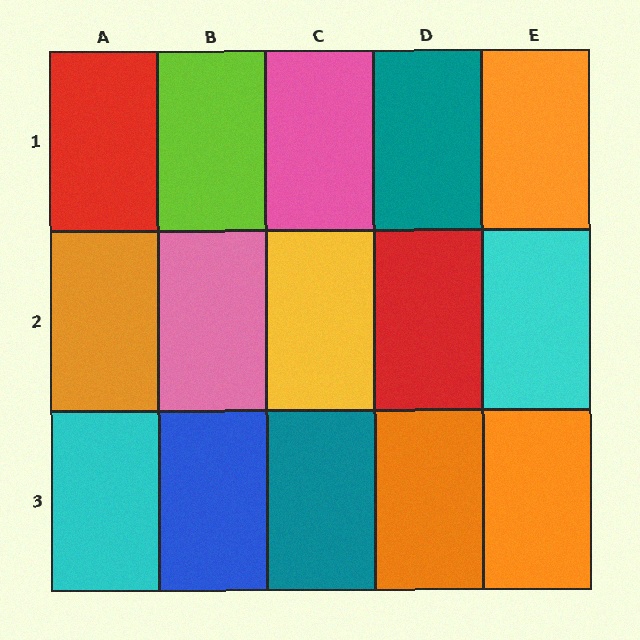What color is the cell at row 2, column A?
Orange.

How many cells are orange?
4 cells are orange.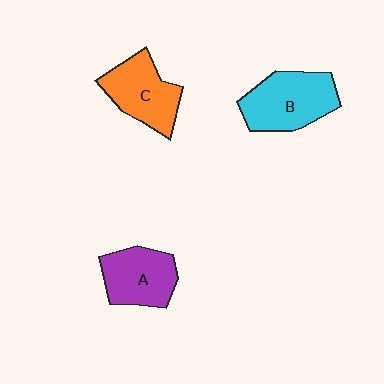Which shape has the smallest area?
Shape A (purple).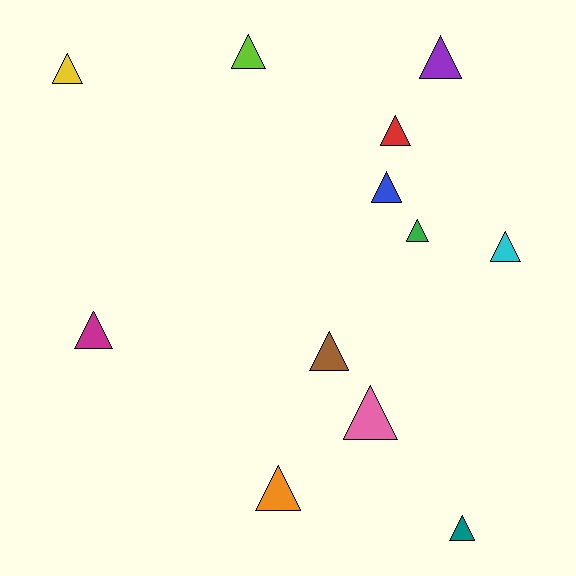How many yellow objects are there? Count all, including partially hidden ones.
There is 1 yellow object.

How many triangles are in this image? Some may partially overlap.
There are 12 triangles.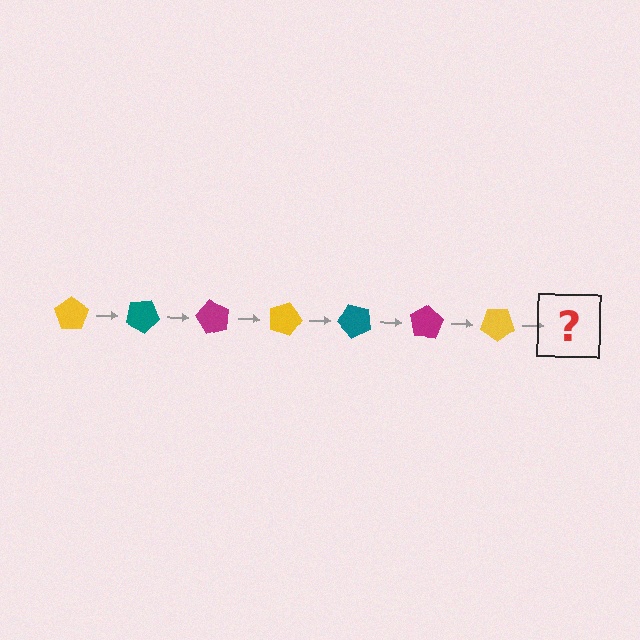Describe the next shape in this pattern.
It should be a teal pentagon, rotated 210 degrees from the start.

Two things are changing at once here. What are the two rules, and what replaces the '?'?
The two rules are that it rotates 30 degrees each step and the color cycles through yellow, teal, and magenta. The '?' should be a teal pentagon, rotated 210 degrees from the start.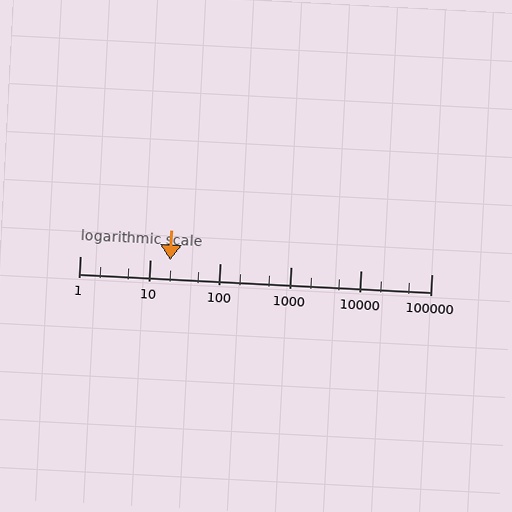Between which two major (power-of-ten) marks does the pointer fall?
The pointer is between 10 and 100.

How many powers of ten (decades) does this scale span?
The scale spans 5 decades, from 1 to 100000.